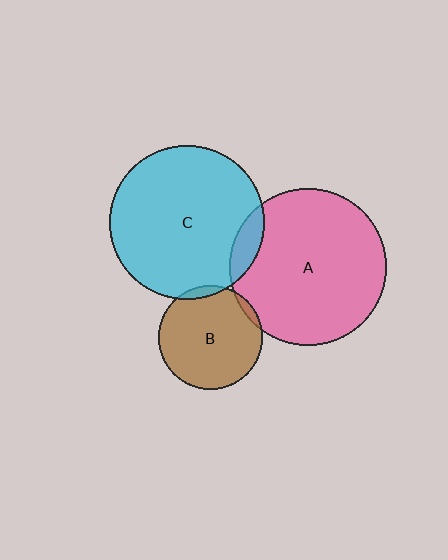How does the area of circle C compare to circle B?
Approximately 2.2 times.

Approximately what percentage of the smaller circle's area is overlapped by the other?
Approximately 10%.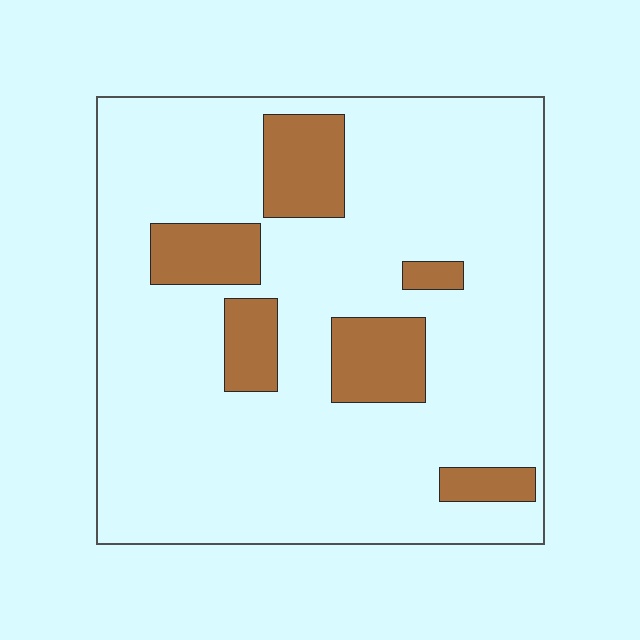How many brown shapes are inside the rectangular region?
6.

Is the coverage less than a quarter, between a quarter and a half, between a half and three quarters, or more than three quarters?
Less than a quarter.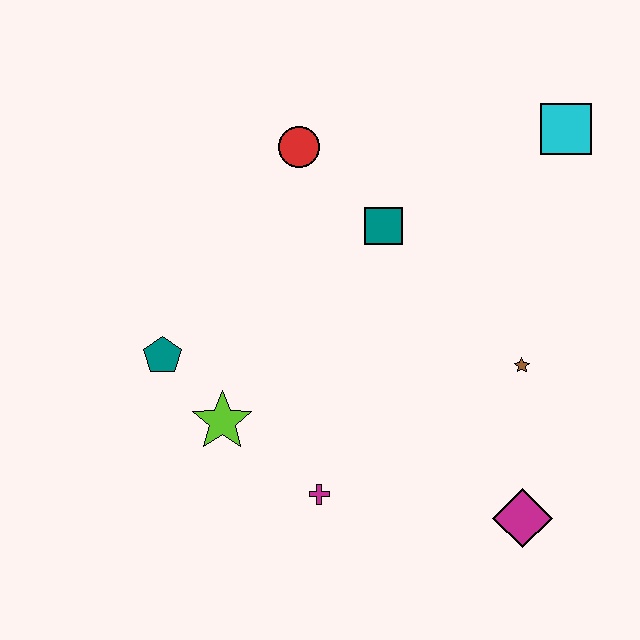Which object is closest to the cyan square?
The teal square is closest to the cyan square.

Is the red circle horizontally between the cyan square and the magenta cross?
No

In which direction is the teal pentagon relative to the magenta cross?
The teal pentagon is to the left of the magenta cross.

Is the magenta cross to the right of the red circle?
Yes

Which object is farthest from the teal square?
The magenta diamond is farthest from the teal square.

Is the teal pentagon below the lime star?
No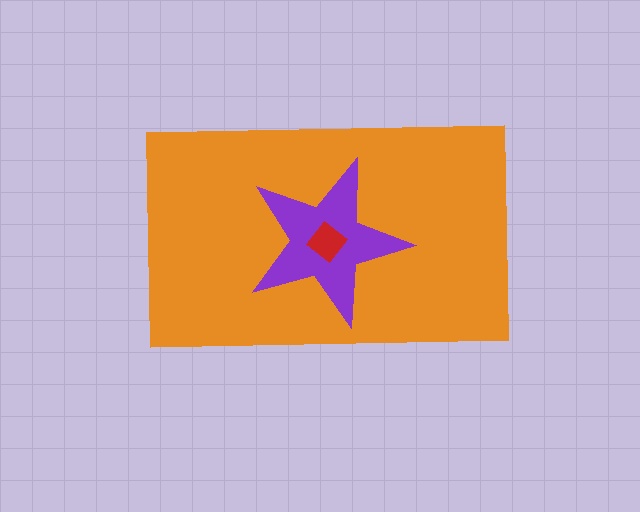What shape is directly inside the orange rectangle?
The purple star.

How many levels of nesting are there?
3.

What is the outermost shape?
The orange rectangle.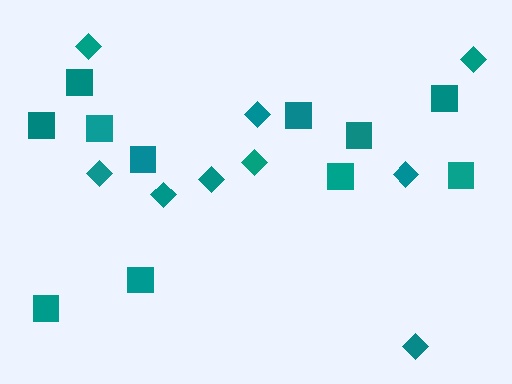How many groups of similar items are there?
There are 2 groups: one group of squares (11) and one group of diamonds (9).